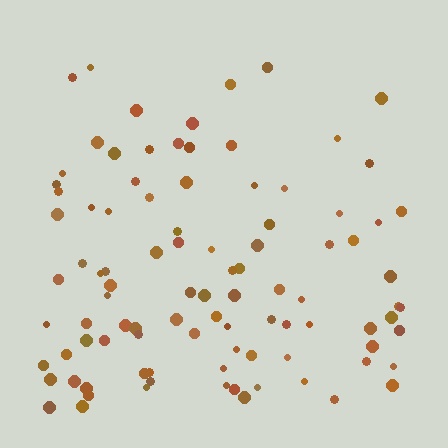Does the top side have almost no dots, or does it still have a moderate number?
Still a moderate number, just noticeably fewer than the bottom.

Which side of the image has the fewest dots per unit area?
The top.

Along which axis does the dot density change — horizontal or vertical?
Vertical.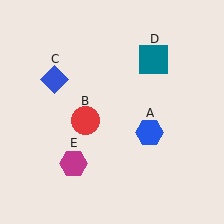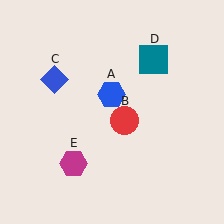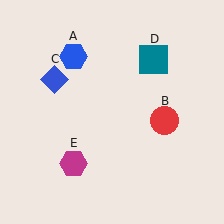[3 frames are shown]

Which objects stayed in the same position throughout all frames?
Blue diamond (object C) and teal square (object D) and magenta hexagon (object E) remained stationary.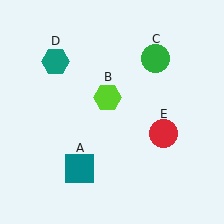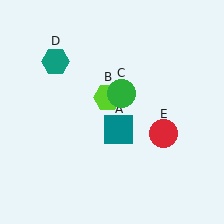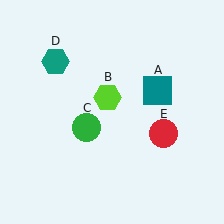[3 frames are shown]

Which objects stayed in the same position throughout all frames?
Lime hexagon (object B) and teal hexagon (object D) and red circle (object E) remained stationary.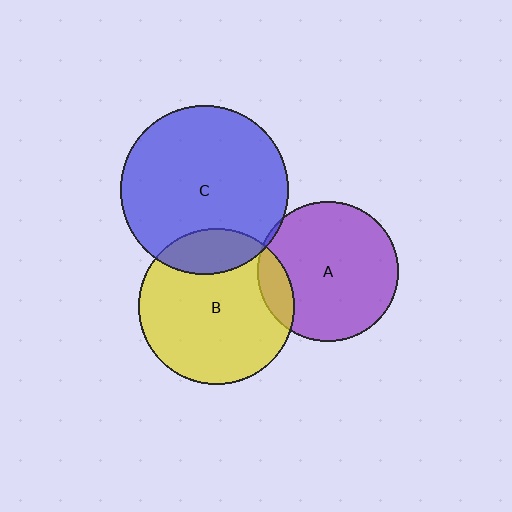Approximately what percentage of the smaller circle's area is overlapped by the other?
Approximately 15%.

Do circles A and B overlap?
Yes.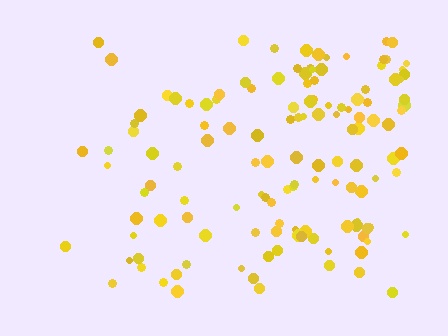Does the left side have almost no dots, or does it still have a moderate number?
Still a moderate number, just noticeably fewer than the right.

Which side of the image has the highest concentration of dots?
The right.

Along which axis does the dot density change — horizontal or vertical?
Horizontal.